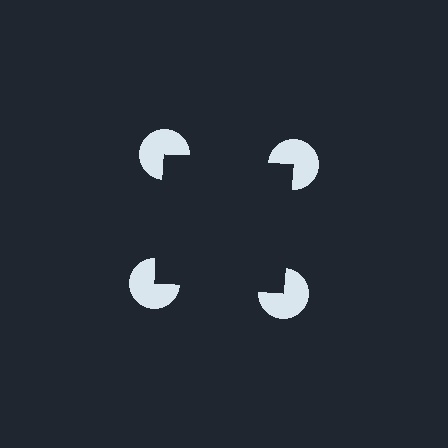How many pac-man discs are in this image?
There are 4 — one at each vertex of the illusory square.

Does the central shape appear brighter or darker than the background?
It typically appears slightly darker than the background, even though no actual brightness change is drawn.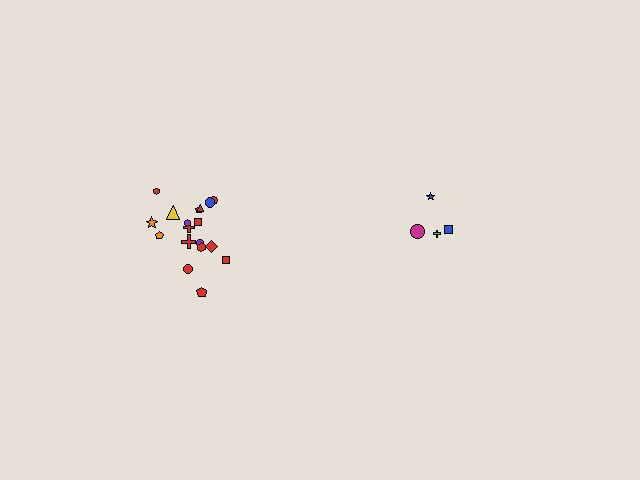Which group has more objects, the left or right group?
The left group.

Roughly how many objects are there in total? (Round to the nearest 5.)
Roughly 20 objects in total.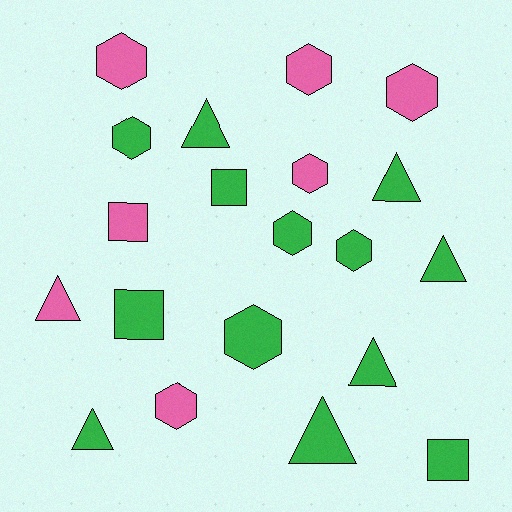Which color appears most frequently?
Green, with 13 objects.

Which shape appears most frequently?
Hexagon, with 9 objects.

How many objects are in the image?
There are 20 objects.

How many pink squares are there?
There is 1 pink square.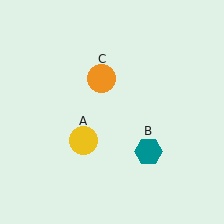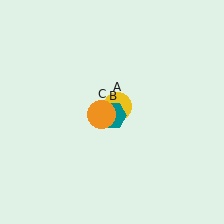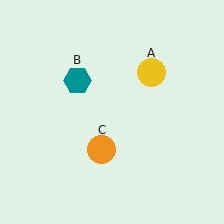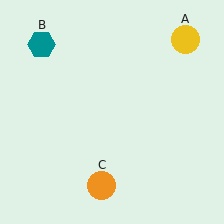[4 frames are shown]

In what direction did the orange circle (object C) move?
The orange circle (object C) moved down.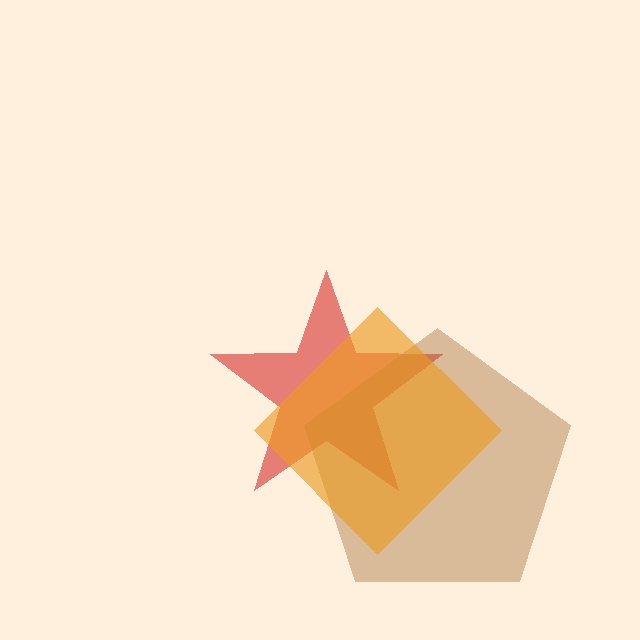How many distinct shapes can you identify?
There are 3 distinct shapes: a red star, a brown pentagon, an orange diamond.